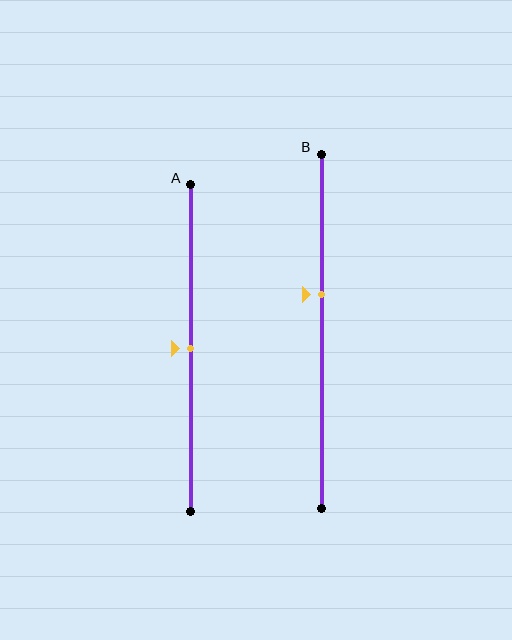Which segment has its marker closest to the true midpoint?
Segment A has its marker closest to the true midpoint.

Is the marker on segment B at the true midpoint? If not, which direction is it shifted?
No, the marker on segment B is shifted upward by about 10% of the segment length.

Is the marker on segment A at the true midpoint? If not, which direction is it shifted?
Yes, the marker on segment A is at the true midpoint.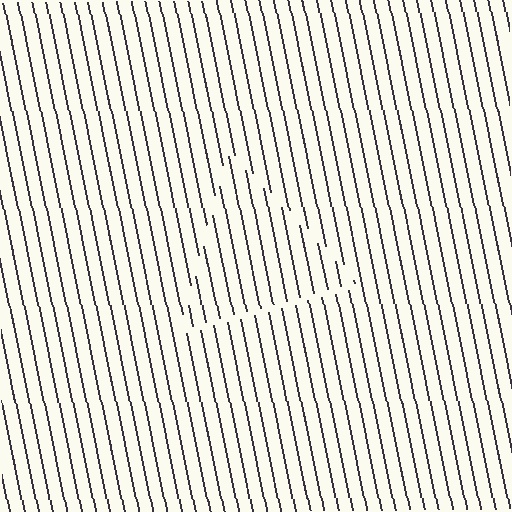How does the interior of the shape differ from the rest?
The interior of the shape contains the same grating, shifted by half a period — the contour is defined by the phase discontinuity where line-ends from the inner and outer gratings abut.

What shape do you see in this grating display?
An illusory triangle. The interior of the shape contains the same grating, shifted by half a period — the contour is defined by the phase discontinuity where line-ends from the inner and outer gratings abut.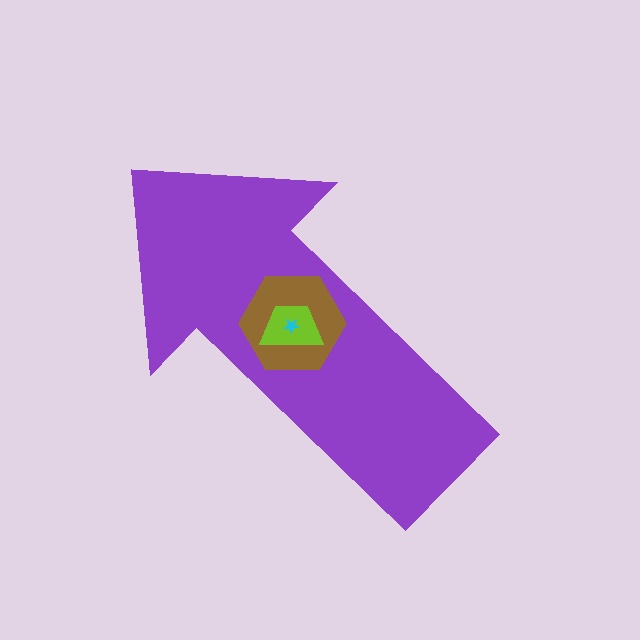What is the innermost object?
The cyan star.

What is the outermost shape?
The purple arrow.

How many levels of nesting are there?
4.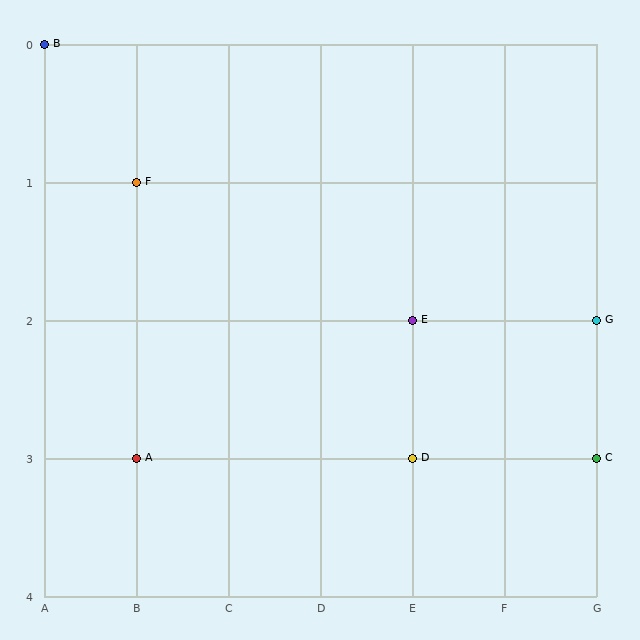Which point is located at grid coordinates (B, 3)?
Point A is at (B, 3).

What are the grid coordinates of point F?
Point F is at grid coordinates (B, 1).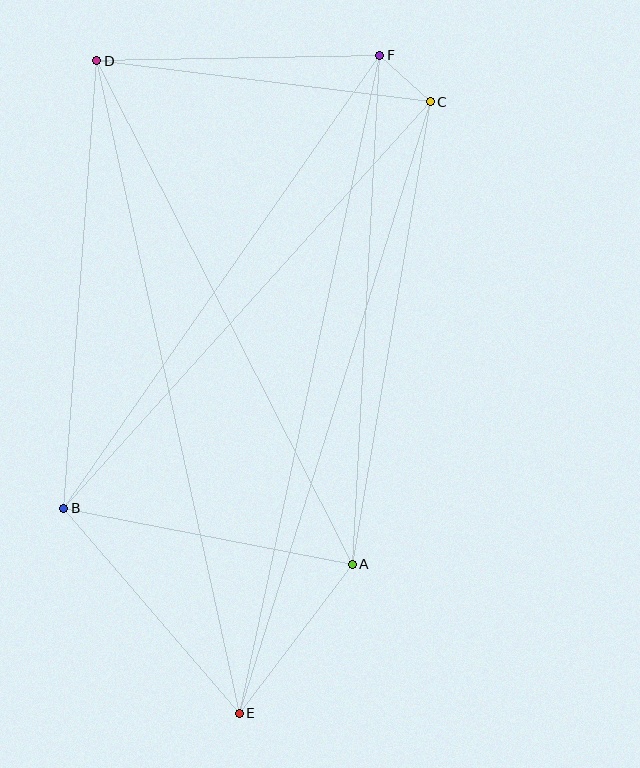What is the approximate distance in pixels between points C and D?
The distance between C and D is approximately 336 pixels.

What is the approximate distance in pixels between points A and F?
The distance between A and F is approximately 510 pixels.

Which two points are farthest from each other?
Points E and F are farthest from each other.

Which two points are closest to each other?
Points C and F are closest to each other.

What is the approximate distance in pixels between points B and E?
The distance between B and E is approximately 270 pixels.